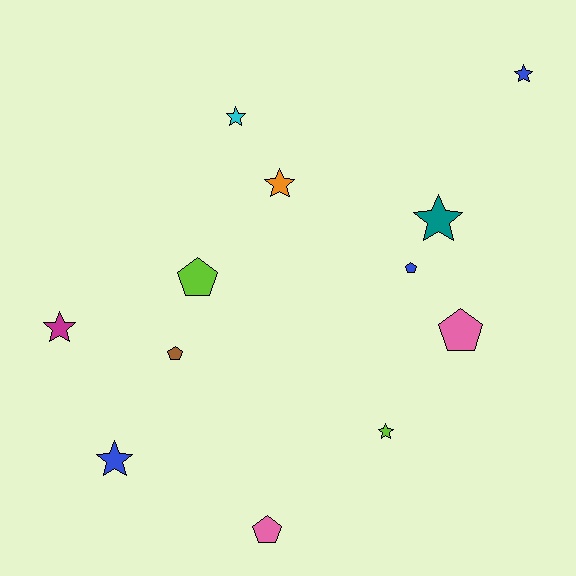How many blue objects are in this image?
There are 3 blue objects.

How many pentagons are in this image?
There are 5 pentagons.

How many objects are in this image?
There are 12 objects.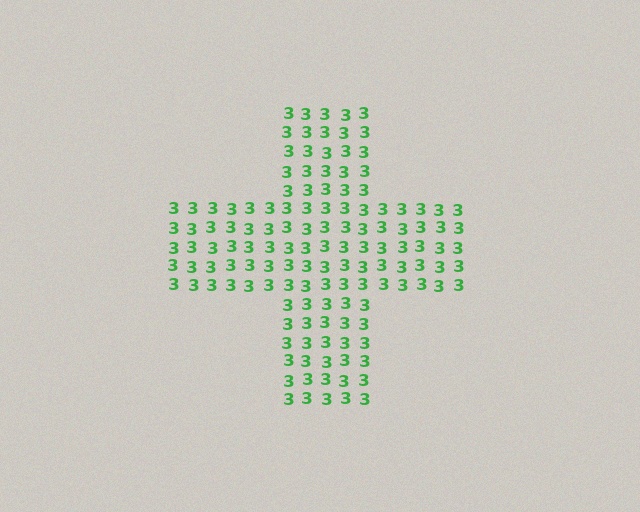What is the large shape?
The large shape is a cross.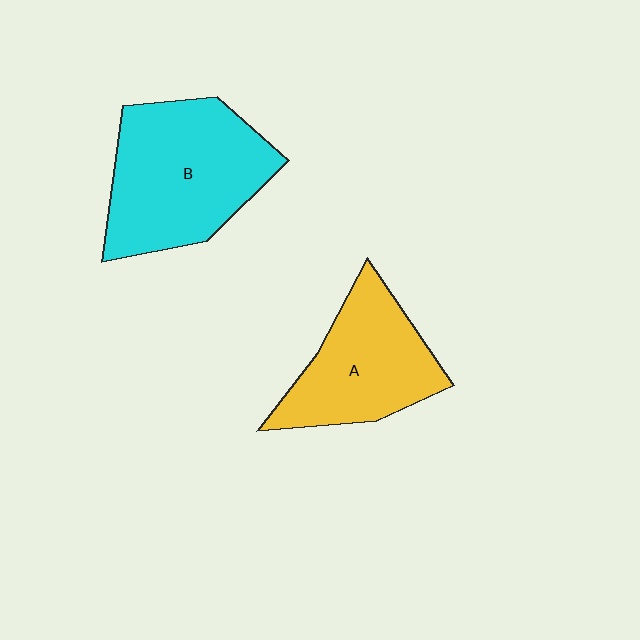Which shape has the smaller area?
Shape A (yellow).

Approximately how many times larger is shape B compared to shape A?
Approximately 1.3 times.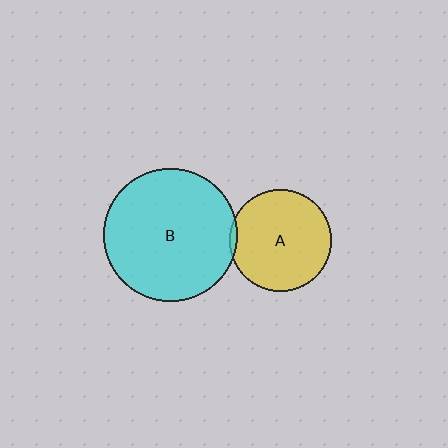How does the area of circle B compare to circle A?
Approximately 1.7 times.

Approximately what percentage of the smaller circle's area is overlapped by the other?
Approximately 5%.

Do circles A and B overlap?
Yes.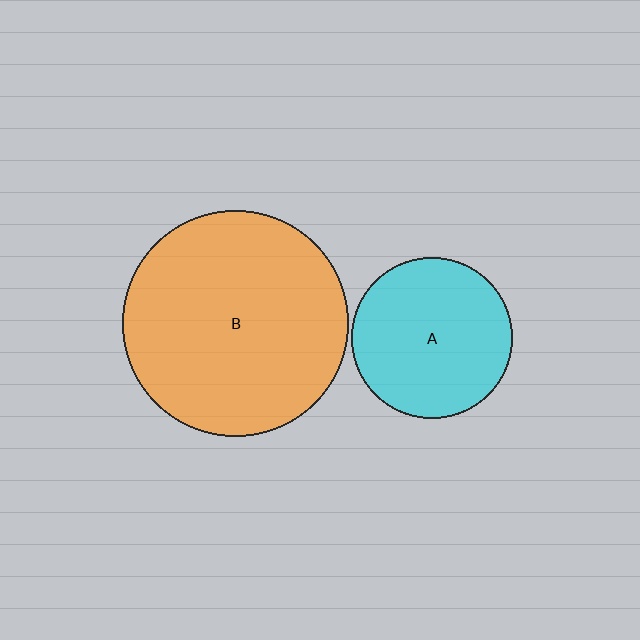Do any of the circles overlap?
No, none of the circles overlap.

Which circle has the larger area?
Circle B (orange).